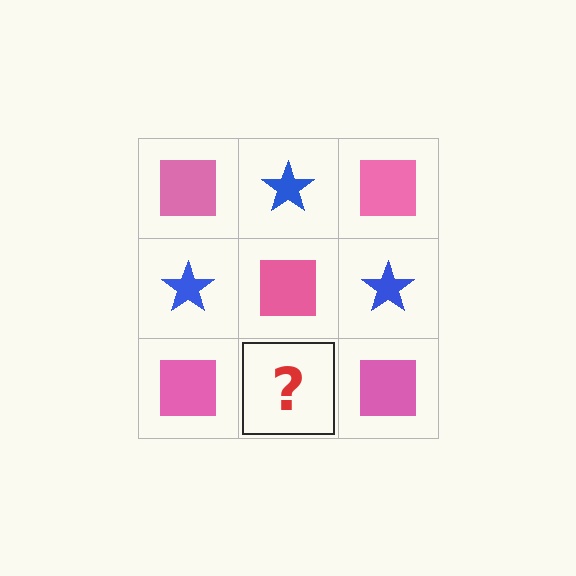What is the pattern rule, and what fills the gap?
The rule is that it alternates pink square and blue star in a checkerboard pattern. The gap should be filled with a blue star.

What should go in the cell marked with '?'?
The missing cell should contain a blue star.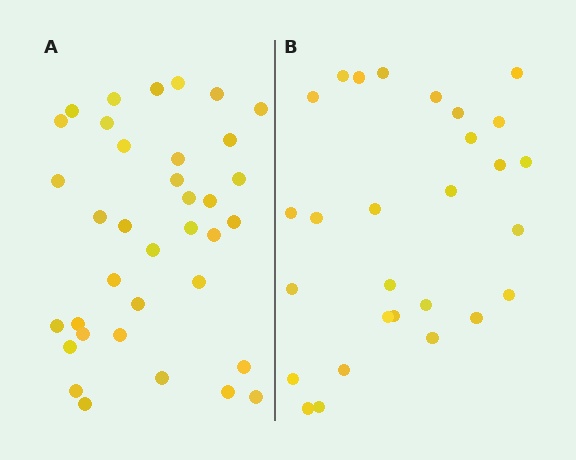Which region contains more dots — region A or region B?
Region A (the left region) has more dots.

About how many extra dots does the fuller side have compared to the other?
Region A has roughly 8 or so more dots than region B.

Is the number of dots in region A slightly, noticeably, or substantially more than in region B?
Region A has noticeably more, but not dramatically so. The ratio is roughly 1.3 to 1.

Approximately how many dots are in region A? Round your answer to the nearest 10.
About 40 dots. (The exact count is 36, which rounds to 40.)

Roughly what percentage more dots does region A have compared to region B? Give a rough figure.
About 30% more.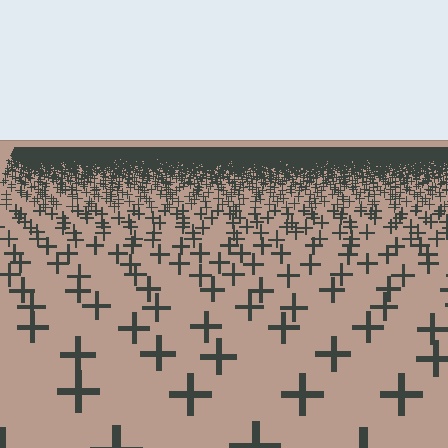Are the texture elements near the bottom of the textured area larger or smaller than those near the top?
Larger. Near the bottom, elements are closer to the viewer and appear at a bigger on-screen size.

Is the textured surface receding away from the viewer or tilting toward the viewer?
The surface is receding away from the viewer. Texture elements get smaller and denser toward the top.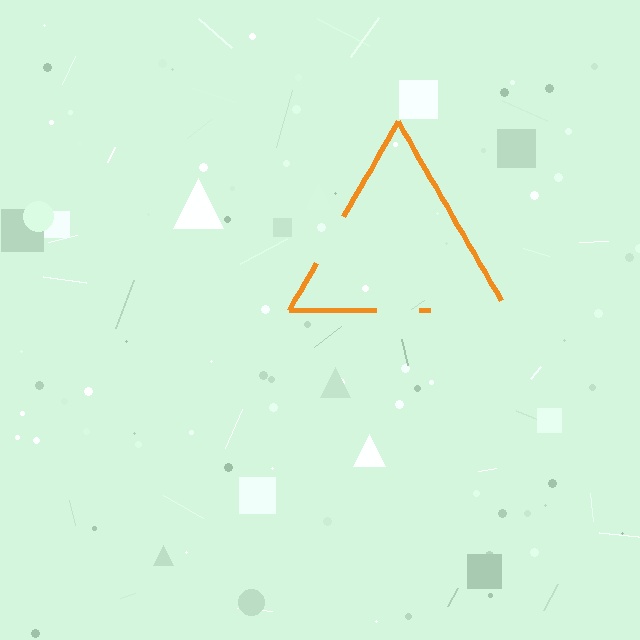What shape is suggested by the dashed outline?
The dashed outline suggests a triangle.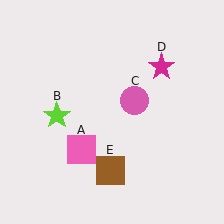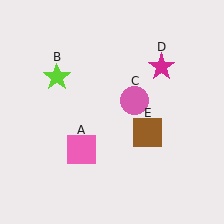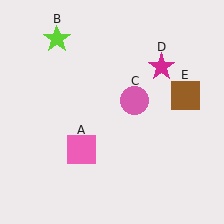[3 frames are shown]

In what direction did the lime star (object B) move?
The lime star (object B) moved up.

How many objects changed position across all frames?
2 objects changed position: lime star (object B), brown square (object E).